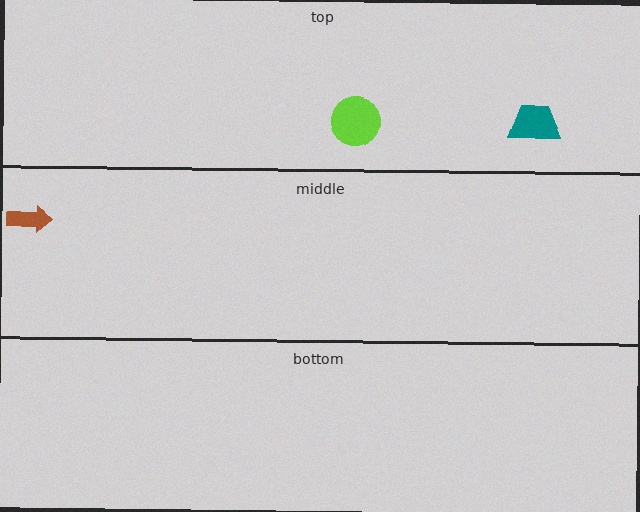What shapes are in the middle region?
The brown arrow.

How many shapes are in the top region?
2.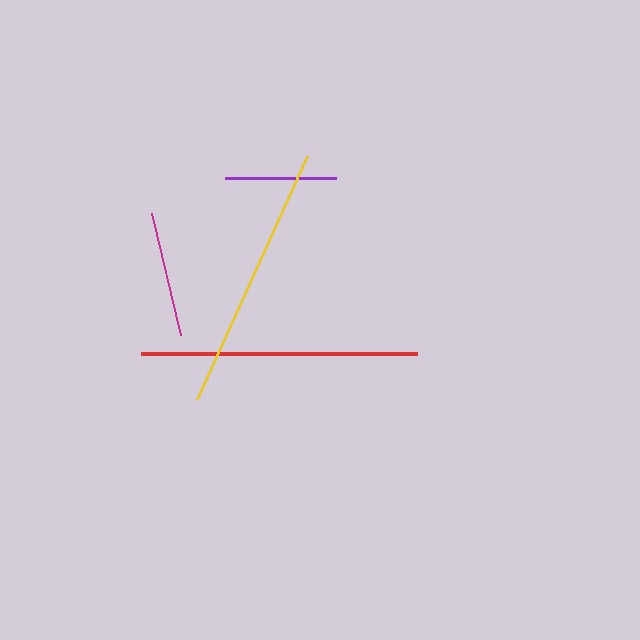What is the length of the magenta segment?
The magenta segment is approximately 126 pixels long.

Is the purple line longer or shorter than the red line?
The red line is longer than the purple line.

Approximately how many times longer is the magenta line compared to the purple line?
The magenta line is approximately 1.1 times the length of the purple line.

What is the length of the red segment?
The red segment is approximately 276 pixels long.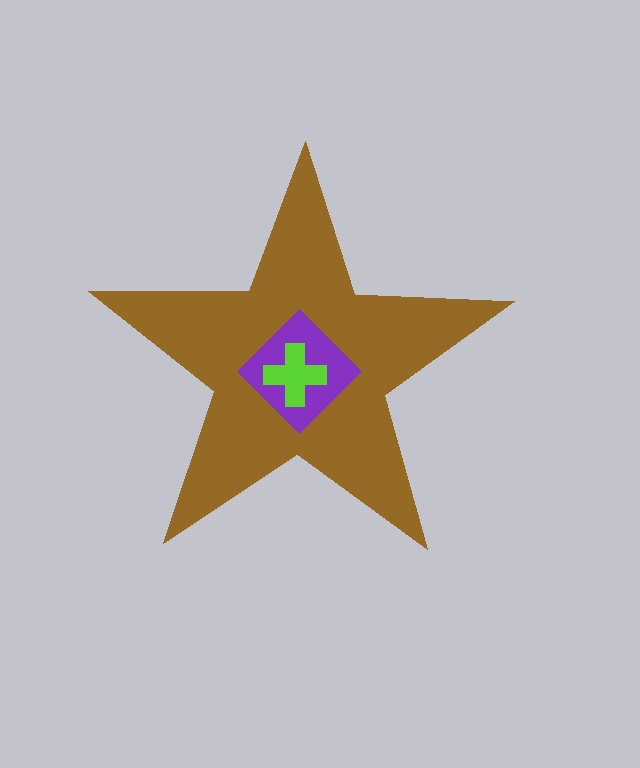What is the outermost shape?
The brown star.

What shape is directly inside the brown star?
The purple diamond.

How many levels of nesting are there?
3.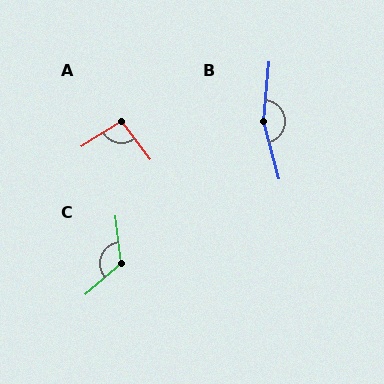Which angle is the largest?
B, at approximately 160 degrees.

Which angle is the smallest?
A, at approximately 95 degrees.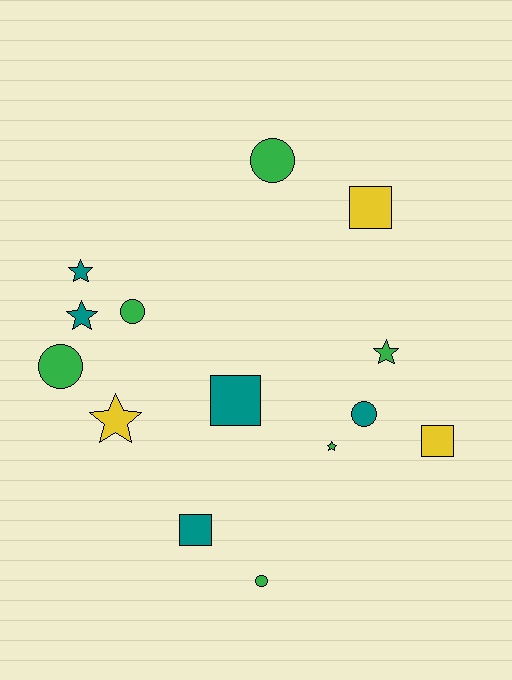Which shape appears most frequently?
Star, with 5 objects.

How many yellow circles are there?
There are no yellow circles.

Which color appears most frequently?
Green, with 6 objects.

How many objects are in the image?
There are 14 objects.